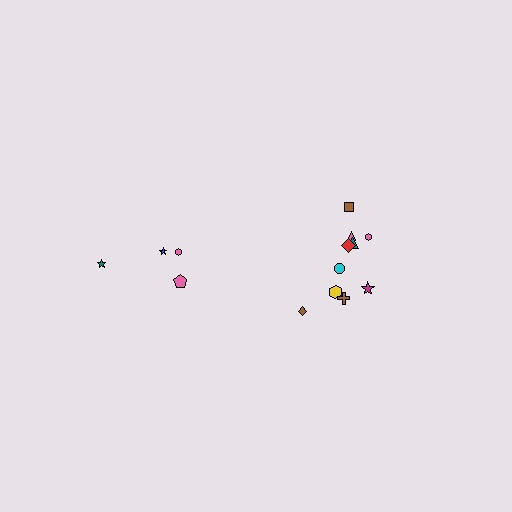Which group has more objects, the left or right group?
The right group.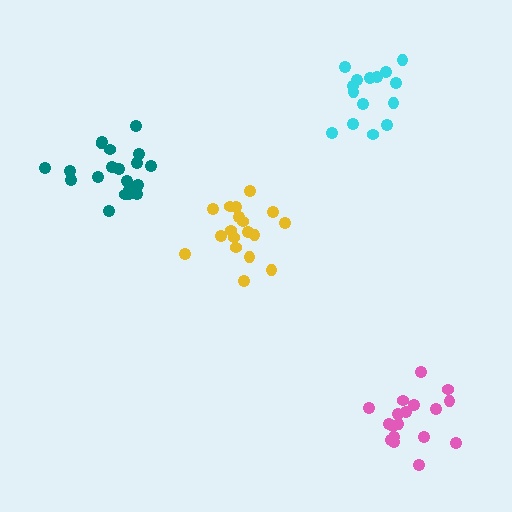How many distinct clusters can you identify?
There are 4 distinct clusters.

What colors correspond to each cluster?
The clusters are colored: yellow, cyan, pink, teal.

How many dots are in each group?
Group 1: 18 dots, Group 2: 15 dots, Group 3: 18 dots, Group 4: 20 dots (71 total).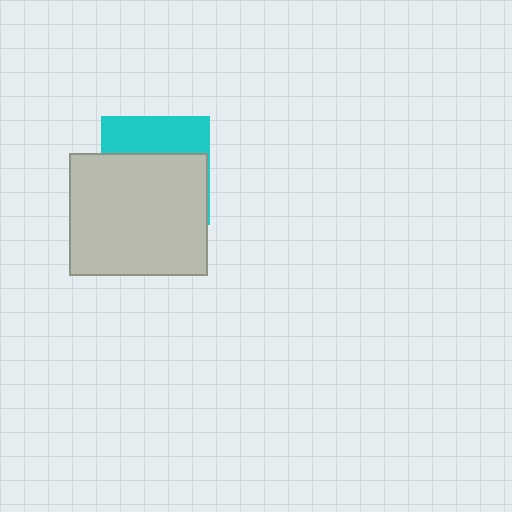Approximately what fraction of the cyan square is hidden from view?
Roughly 64% of the cyan square is hidden behind the light gray rectangle.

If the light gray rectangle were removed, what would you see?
You would see the complete cyan square.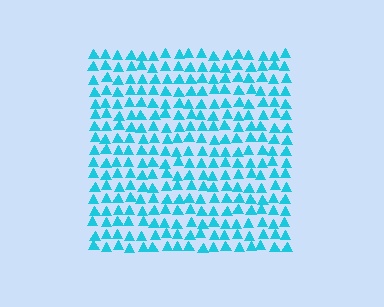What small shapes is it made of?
It is made of small triangles.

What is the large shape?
The large shape is a square.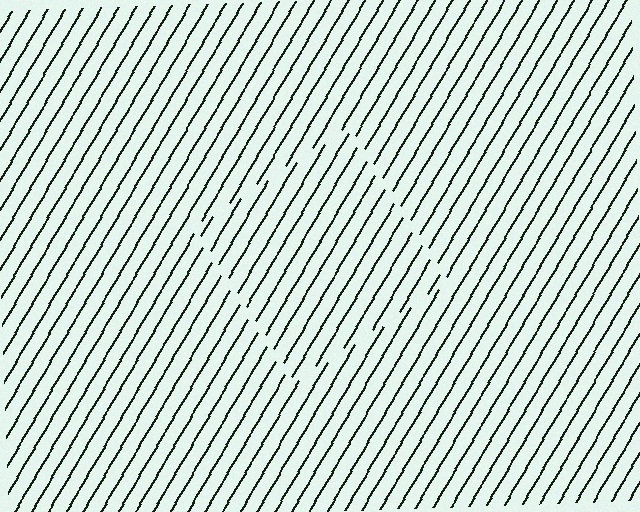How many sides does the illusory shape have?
4 sides — the line-ends trace a square.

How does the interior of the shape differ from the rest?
The interior of the shape contains the same grating, shifted by half a period — the contour is defined by the phase discontinuity where line-ends from the inner and outer gratings abut.